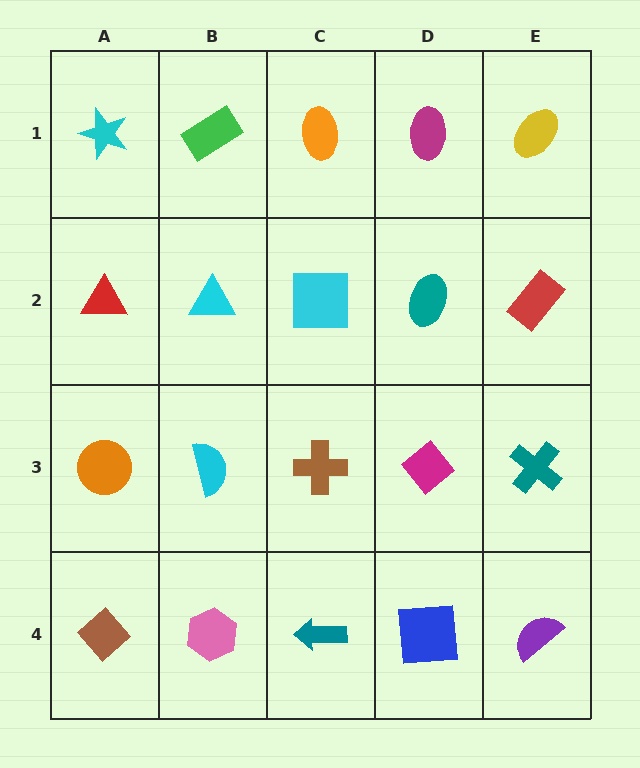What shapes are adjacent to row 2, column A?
A cyan star (row 1, column A), an orange circle (row 3, column A), a cyan triangle (row 2, column B).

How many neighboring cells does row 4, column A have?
2.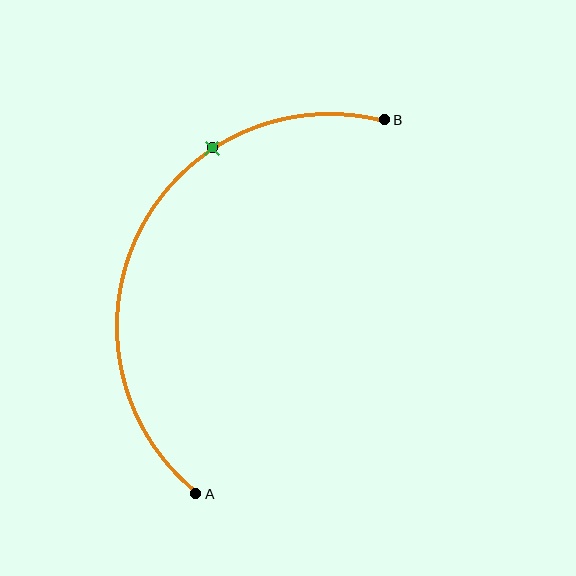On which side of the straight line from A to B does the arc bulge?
The arc bulges to the left of the straight line connecting A and B.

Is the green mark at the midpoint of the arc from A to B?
No. The green mark lies on the arc but is closer to endpoint B. The arc midpoint would be at the point on the curve equidistant along the arc from both A and B.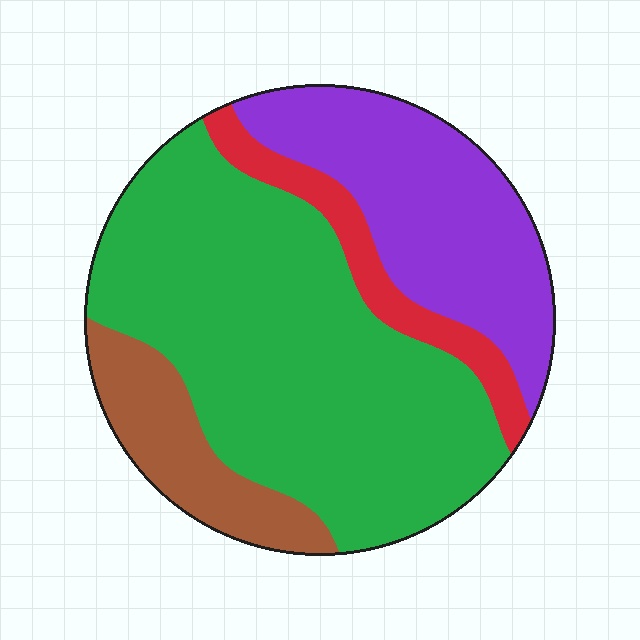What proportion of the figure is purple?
Purple covers about 25% of the figure.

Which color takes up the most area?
Green, at roughly 55%.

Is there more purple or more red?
Purple.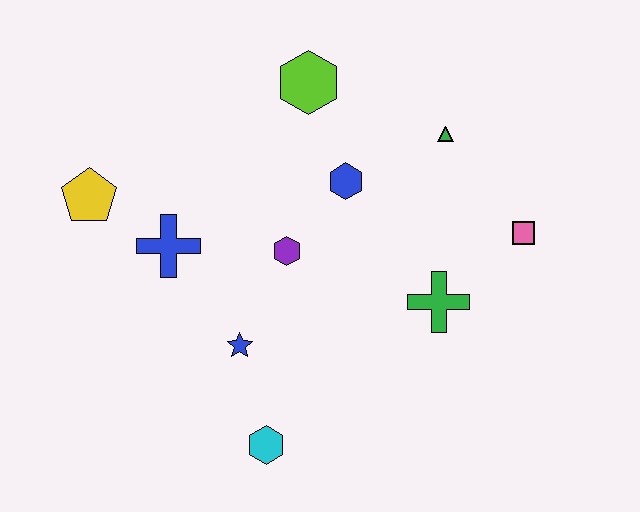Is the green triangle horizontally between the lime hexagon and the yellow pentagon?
No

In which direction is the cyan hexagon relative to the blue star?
The cyan hexagon is below the blue star.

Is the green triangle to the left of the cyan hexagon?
No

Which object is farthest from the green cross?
The yellow pentagon is farthest from the green cross.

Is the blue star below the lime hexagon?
Yes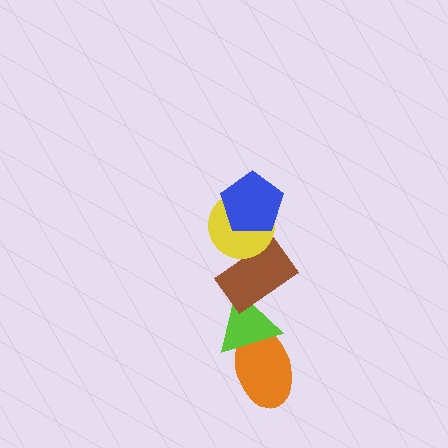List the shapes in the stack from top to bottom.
From top to bottom: the blue pentagon, the yellow circle, the brown rectangle, the lime triangle, the orange ellipse.